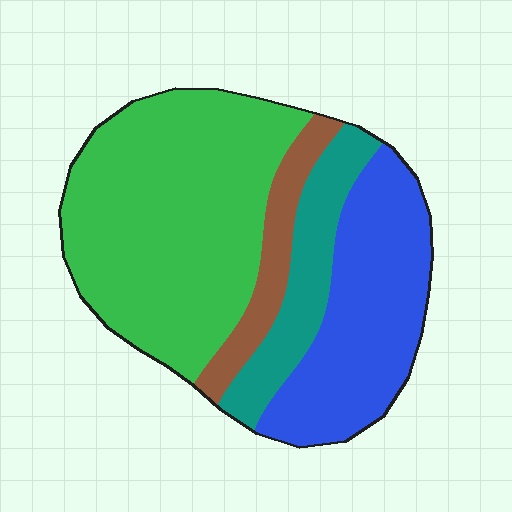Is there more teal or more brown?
Teal.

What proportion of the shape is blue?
Blue takes up about one quarter (1/4) of the shape.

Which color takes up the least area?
Brown, at roughly 10%.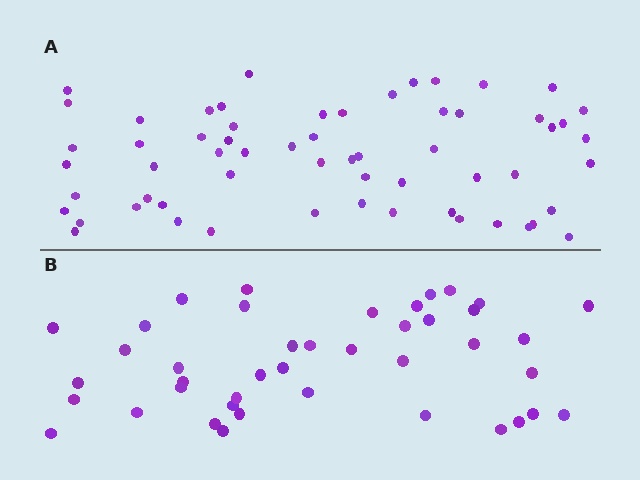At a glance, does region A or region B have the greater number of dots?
Region A (the top region) has more dots.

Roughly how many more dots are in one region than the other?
Region A has approximately 20 more dots than region B.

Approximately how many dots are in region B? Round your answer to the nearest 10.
About 40 dots. (The exact count is 42, which rounds to 40.)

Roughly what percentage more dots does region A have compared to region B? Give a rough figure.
About 45% more.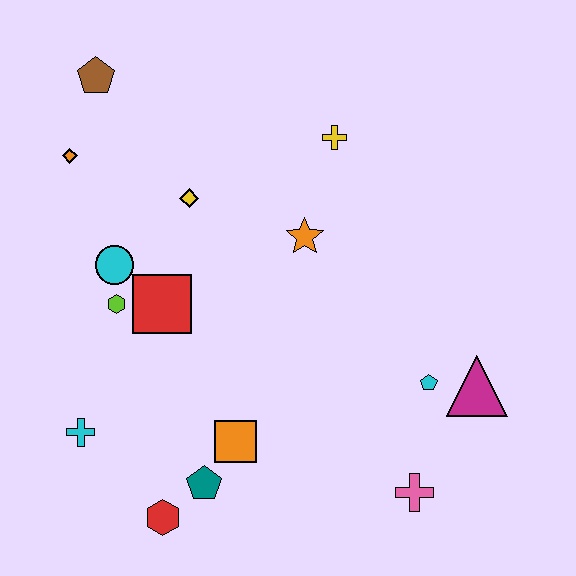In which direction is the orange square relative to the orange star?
The orange square is below the orange star.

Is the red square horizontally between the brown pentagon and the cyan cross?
No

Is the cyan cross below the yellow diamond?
Yes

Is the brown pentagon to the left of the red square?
Yes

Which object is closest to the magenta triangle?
The cyan pentagon is closest to the magenta triangle.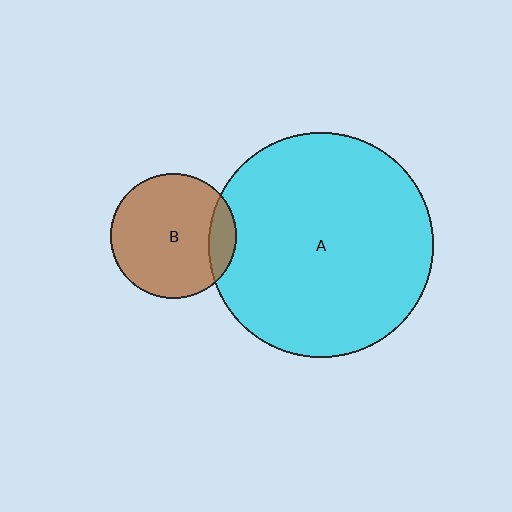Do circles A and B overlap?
Yes.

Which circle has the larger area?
Circle A (cyan).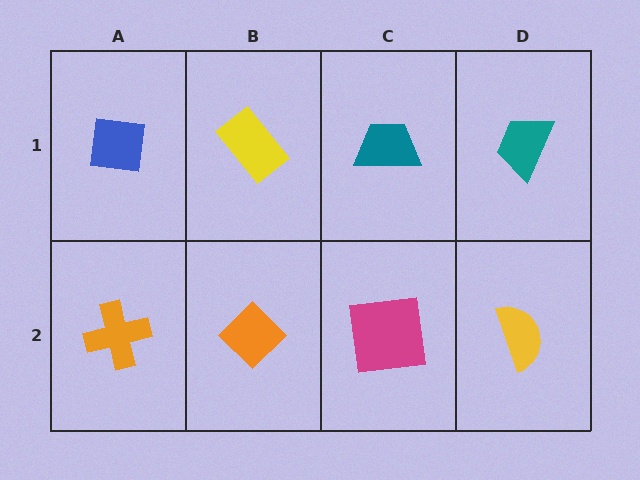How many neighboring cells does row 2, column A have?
2.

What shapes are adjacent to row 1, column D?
A yellow semicircle (row 2, column D), a teal trapezoid (row 1, column C).